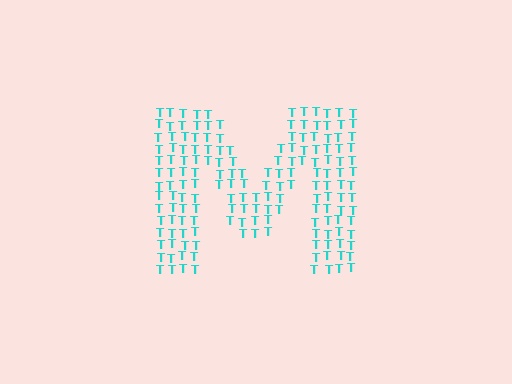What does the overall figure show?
The overall figure shows the letter M.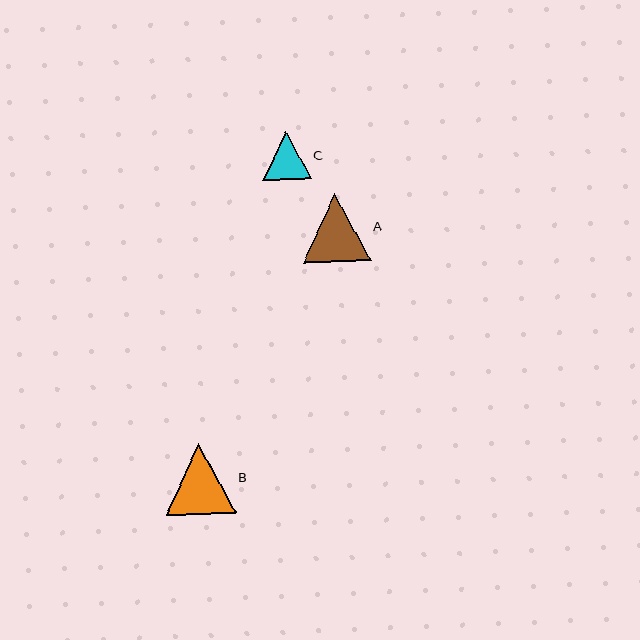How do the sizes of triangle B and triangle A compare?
Triangle B and triangle A are approximately the same size.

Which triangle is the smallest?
Triangle C is the smallest with a size of approximately 48 pixels.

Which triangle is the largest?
Triangle B is the largest with a size of approximately 71 pixels.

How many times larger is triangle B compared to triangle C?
Triangle B is approximately 1.5 times the size of triangle C.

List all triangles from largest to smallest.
From largest to smallest: B, A, C.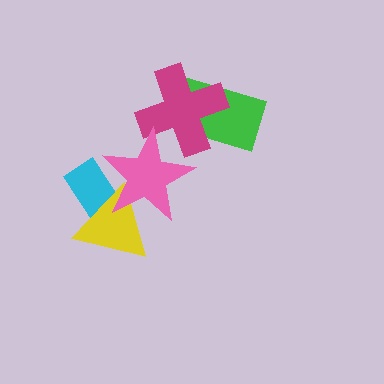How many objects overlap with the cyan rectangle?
2 objects overlap with the cyan rectangle.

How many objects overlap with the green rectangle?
1 object overlaps with the green rectangle.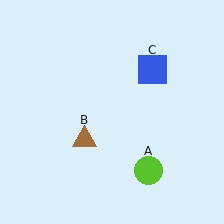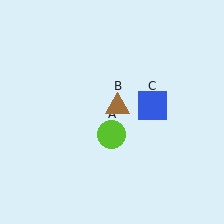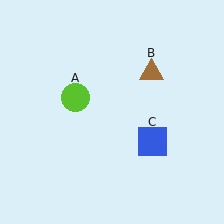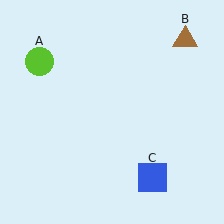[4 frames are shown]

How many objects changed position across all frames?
3 objects changed position: lime circle (object A), brown triangle (object B), blue square (object C).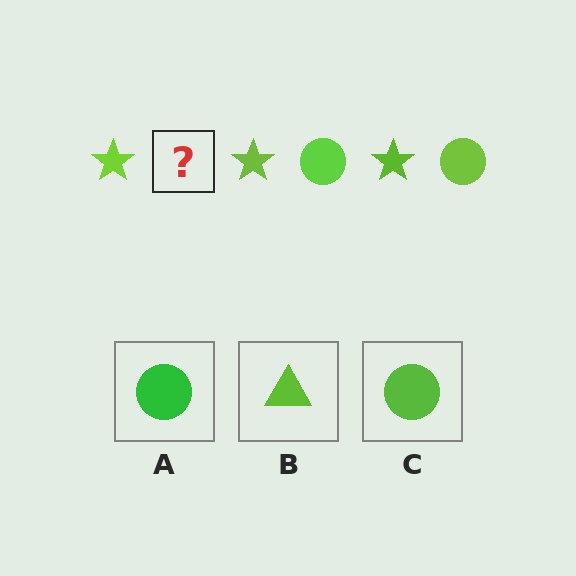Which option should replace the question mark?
Option C.